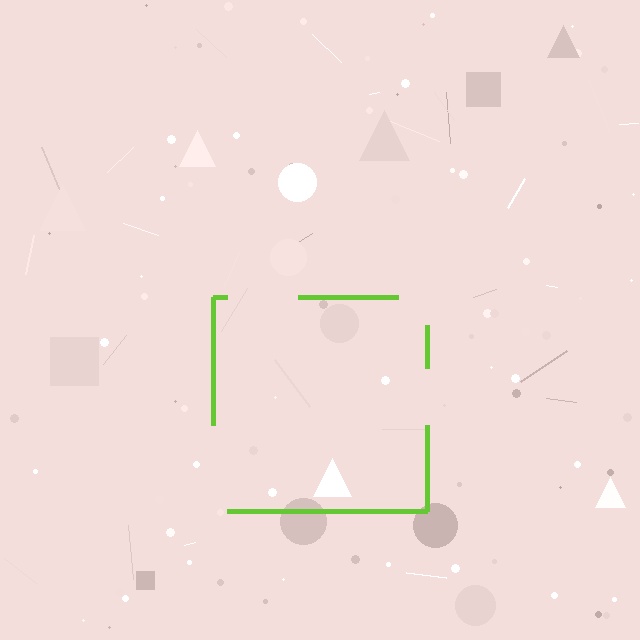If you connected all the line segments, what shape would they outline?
They would outline a square.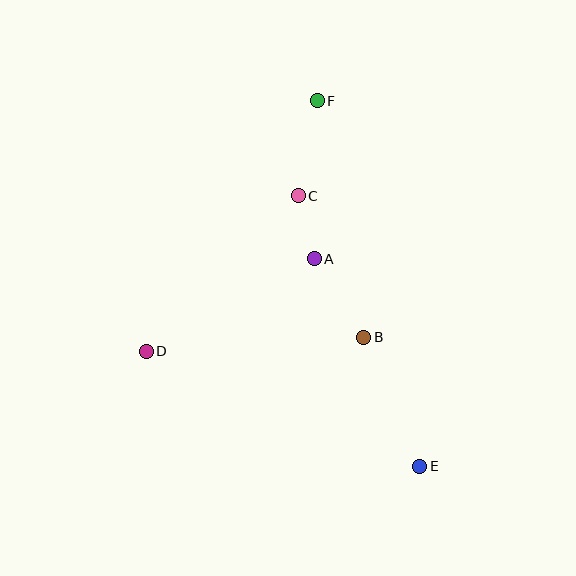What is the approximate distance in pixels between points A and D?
The distance between A and D is approximately 192 pixels.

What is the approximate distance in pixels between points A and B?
The distance between A and B is approximately 93 pixels.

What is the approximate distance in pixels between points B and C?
The distance between B and C is approximately 156 pixels.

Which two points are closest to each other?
Points A and C are closest to each other.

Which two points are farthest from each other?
Points E and F are farthest from each other.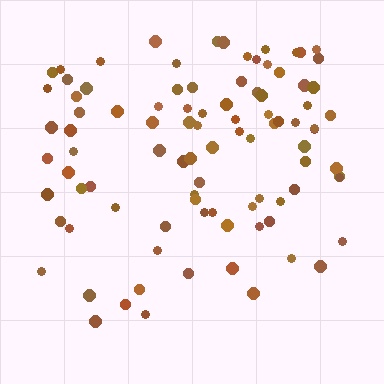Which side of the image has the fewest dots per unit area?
The bottom.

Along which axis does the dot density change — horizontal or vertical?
Vertical.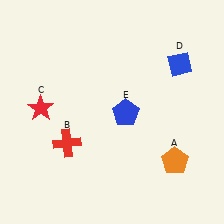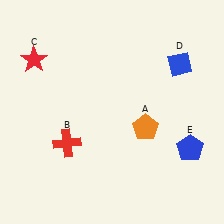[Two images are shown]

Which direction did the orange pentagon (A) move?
The orange pentagon (A) moved up.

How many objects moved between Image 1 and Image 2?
3 objects moved between the two images.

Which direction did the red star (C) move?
The red star (C) moved up.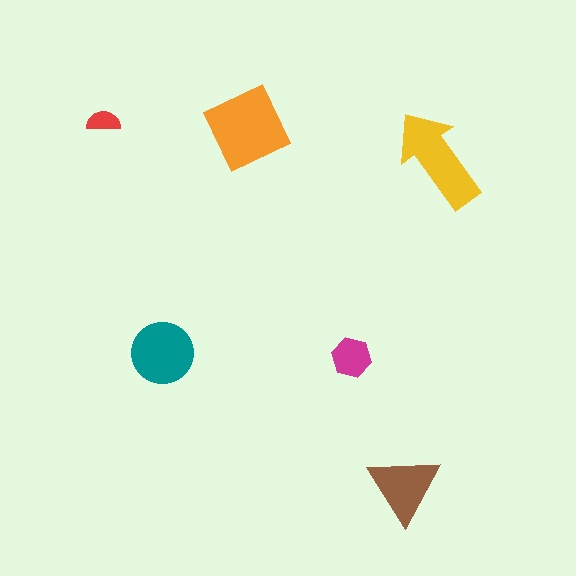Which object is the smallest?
The red semicircle.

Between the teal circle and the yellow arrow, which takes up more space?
The yellow arrow.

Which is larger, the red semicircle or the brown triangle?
The brown triangle.